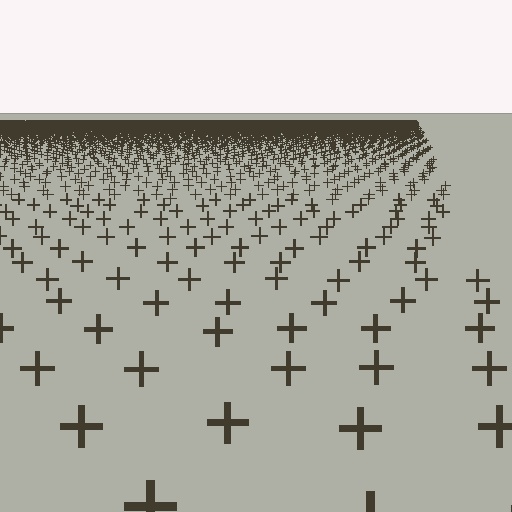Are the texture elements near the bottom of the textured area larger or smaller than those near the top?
Larger. Near the bottom, elements are closer to the viewer and appear at a bigger on-screen size.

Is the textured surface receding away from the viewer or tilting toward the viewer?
The surface is receding away from the viewer. Texture elements get smaller and denser toward the top.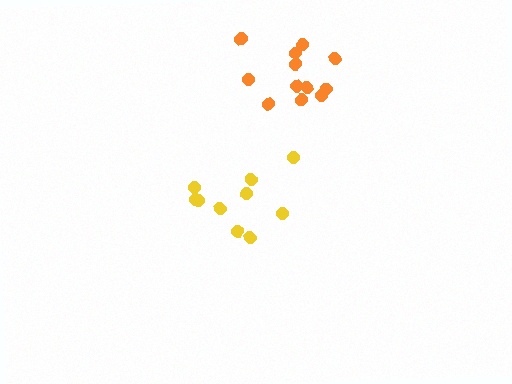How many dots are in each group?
Group 1: 10 dots, Group 2: 12 dots (22 total).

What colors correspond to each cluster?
The clusters are colored: yellow, orange.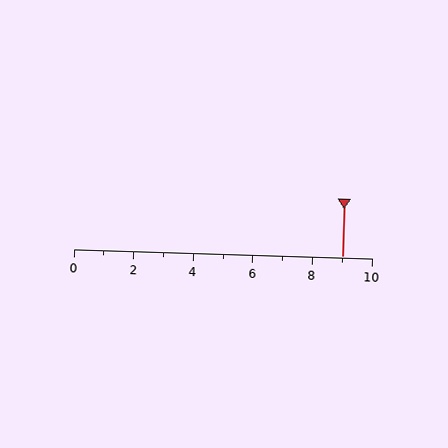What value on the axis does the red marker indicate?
The marker indicates approximately 9.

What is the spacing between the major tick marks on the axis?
The major ticks are spaced 2 apart.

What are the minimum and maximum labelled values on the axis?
The axis runs from 0 to 10.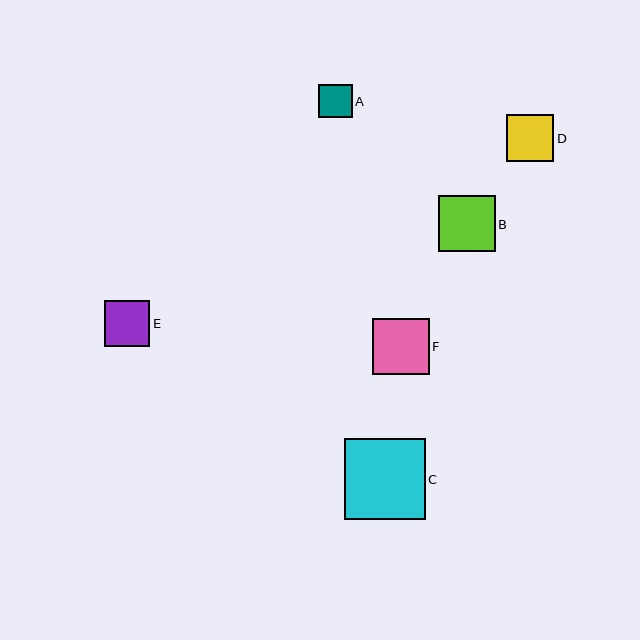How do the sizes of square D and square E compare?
Square D and square E are approximately the same size.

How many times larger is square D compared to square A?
Square D is approximately 1.4 times the size of square A.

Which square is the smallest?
Square A is the smallest with a size of approximately 33 pixels.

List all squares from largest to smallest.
From largest to smallest: C, B, F, D, E, A.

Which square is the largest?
Square C is the largest with a size of approximately 81 pixels.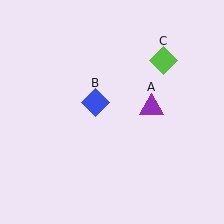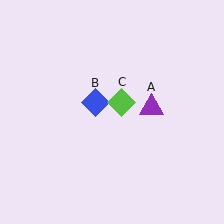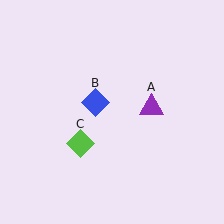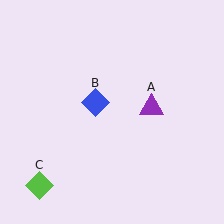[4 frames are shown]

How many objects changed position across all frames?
1 object changed position: lime diamond (object C).